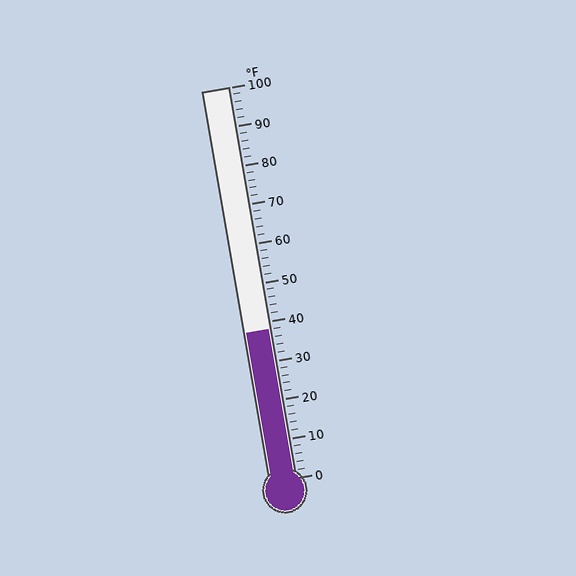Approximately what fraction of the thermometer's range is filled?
The thermometer is filled to approximately 40% of its range.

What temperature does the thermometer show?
The thermometer shows approximately 38°F.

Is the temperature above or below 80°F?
The temperature is below 80°F.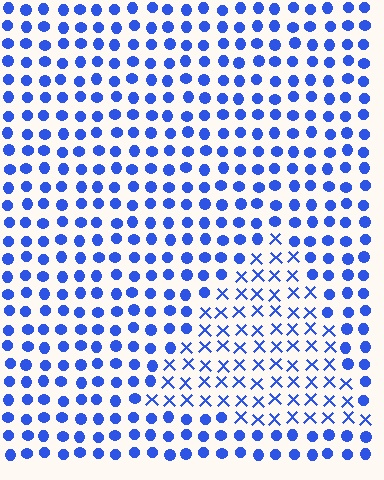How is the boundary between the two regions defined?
The boundary is defined by a change in element shape: X marks inside vs. circles outside. All elements share the same color and spacing.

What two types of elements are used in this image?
The image uses X marks inside the triangle region and circles outside it.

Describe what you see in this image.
The image is filled with small blue elements arranged in a uniform grid. A triangle-shaped region contains X marks, while the surrounding area contains circles. The boundary is defined purely by the change in element shape.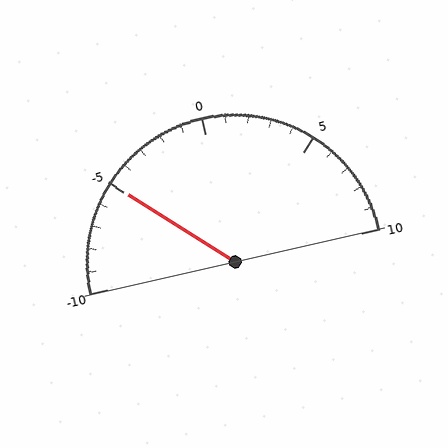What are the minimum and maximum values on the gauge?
The gauge ranges from -10 to 10.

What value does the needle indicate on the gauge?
The needle indicates approximately -5.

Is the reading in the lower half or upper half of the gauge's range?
The reading is in the lower half of the range (-10 to 10).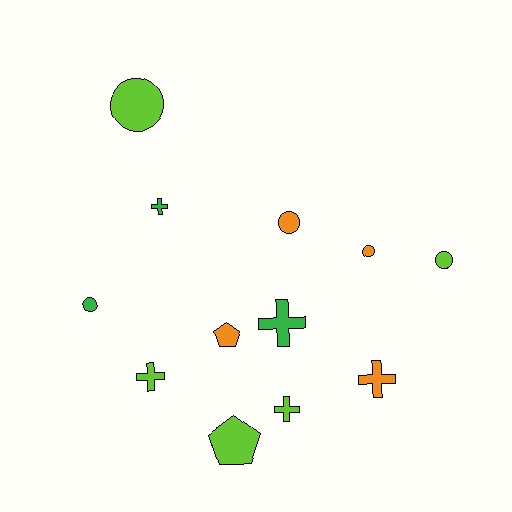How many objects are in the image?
There are 12 objects.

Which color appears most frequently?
Lime, with 5 objects.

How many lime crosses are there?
There are 2 lime crosses.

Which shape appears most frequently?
Circle, with 5 objects.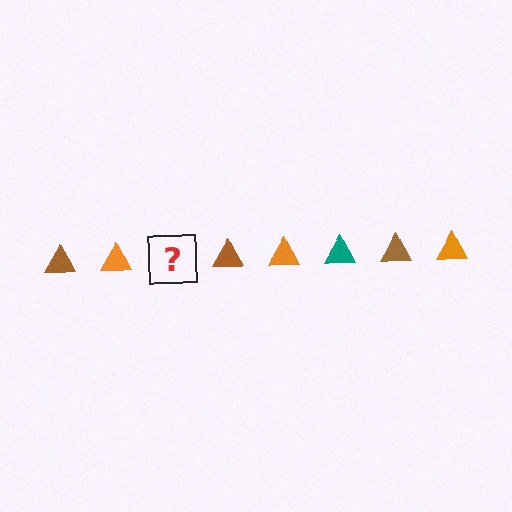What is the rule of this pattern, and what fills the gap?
The rule is that the pattern cycles through brown, orange, teal triangles. The gap should be filled with a teal triangle.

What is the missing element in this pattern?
The missing element is a teal triangle.